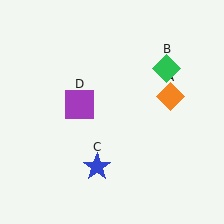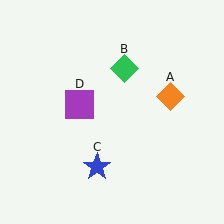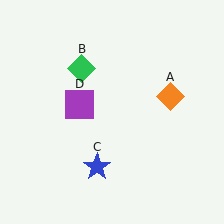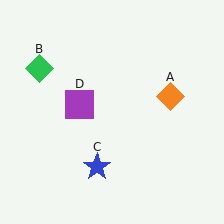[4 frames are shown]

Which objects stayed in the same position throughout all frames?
Orange diamond (object A) and blue star (object C) and purple square (object D) remained stationary.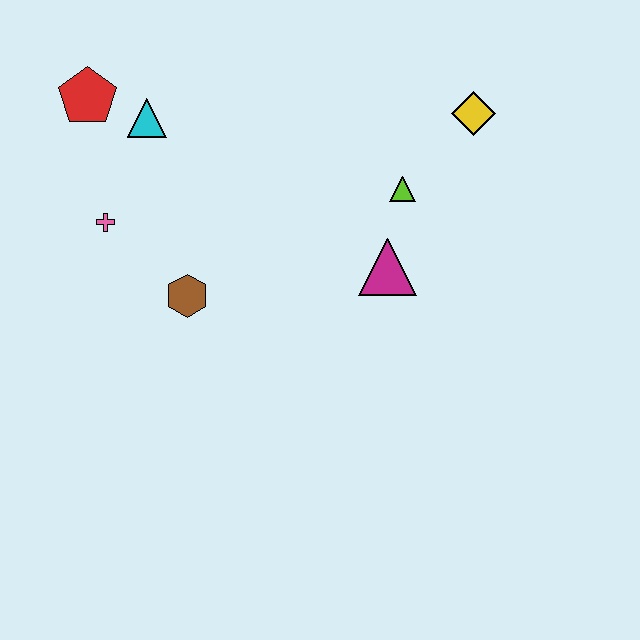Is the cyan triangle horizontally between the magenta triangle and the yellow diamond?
No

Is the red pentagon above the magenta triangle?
Yes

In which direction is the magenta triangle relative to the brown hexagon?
The magenta triangle is to the right of the brown hexagon.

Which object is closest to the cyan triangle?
The red pentagon is closest to the cyan triangle.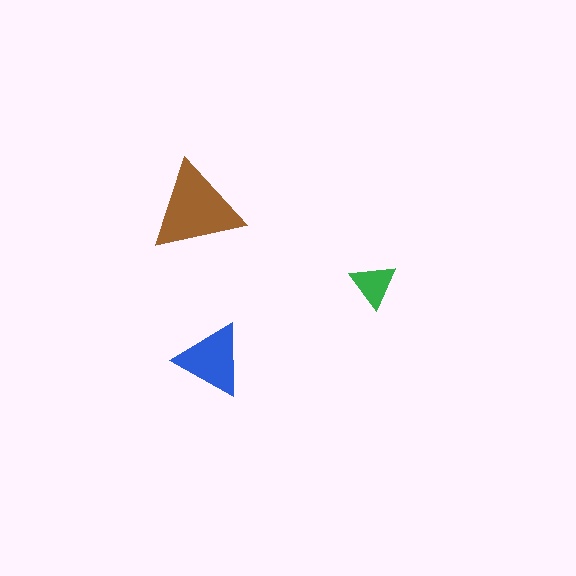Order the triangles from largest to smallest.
the brown one, the blue one, the green one.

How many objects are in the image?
There are 3 objects in the image.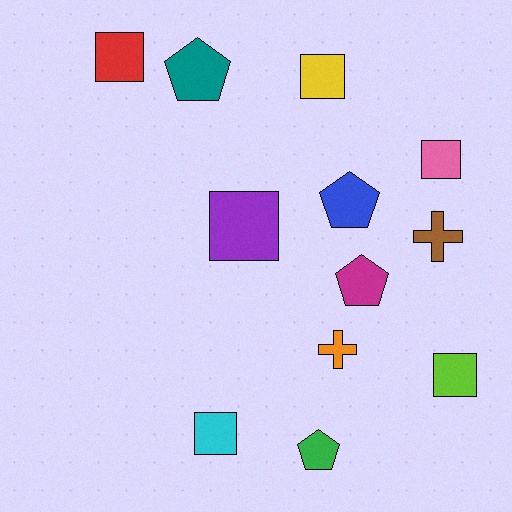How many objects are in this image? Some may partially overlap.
There are 12 objects.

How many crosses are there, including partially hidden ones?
There are 2 crosses.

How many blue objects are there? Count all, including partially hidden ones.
There is 1 blue object.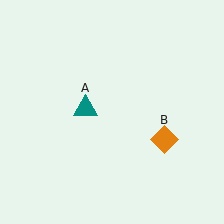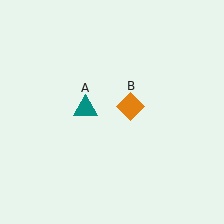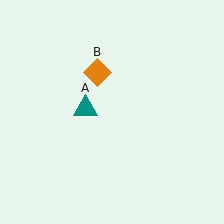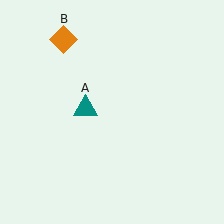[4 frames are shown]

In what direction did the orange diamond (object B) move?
The orange diamond (object B) moved up and to the left.